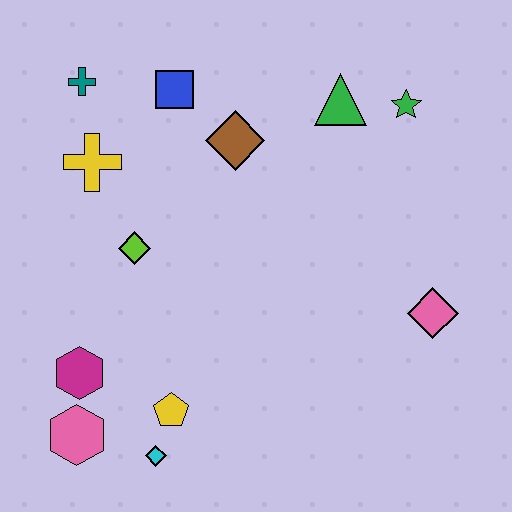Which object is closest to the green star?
The green triangle is closest to the green star.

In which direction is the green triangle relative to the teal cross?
The green triangle is to the right of the teal cross.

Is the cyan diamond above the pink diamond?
No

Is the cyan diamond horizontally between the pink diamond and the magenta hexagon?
Yes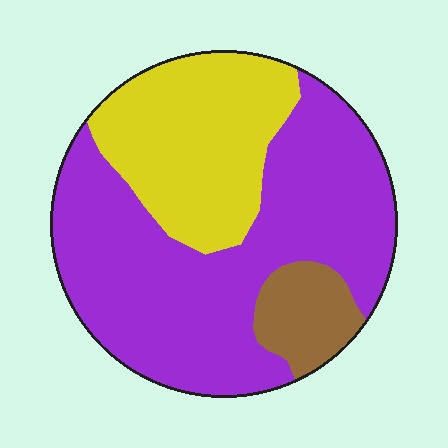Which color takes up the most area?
Purple, at roughly 60%.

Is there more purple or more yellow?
Purple.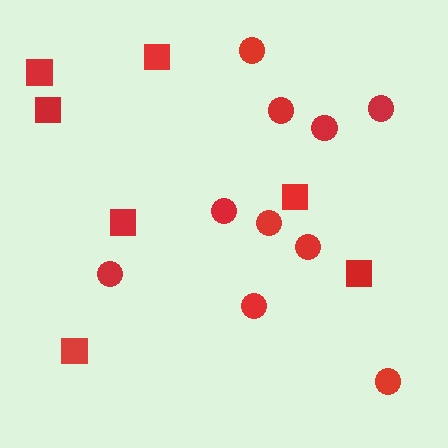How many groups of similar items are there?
There are 2 groups: one group of circles (10) and one group of squares (7).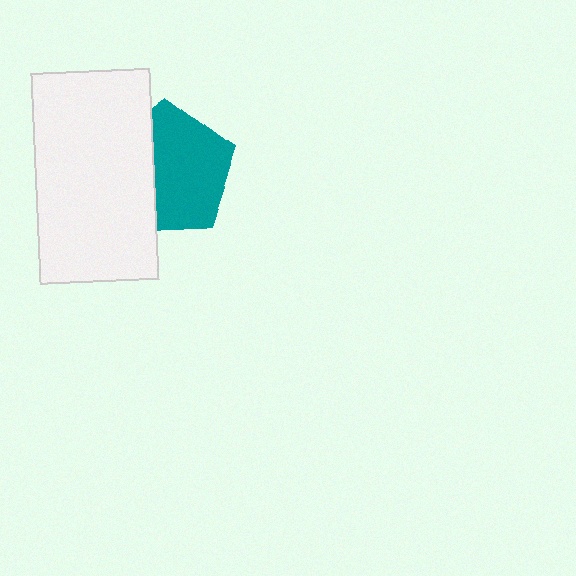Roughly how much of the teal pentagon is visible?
About half of it is visible (roughly 63%).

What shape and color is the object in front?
The object in front is a white rectangle.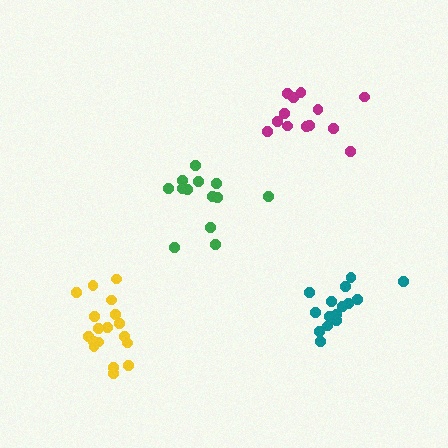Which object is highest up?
The magenta cluster is topmost.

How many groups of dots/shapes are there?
There are 4 groups.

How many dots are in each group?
Group 1: 13 dots, Group 2: 15 dots, Group 3: 18 dots, Group 4: 13 dots (59 total).